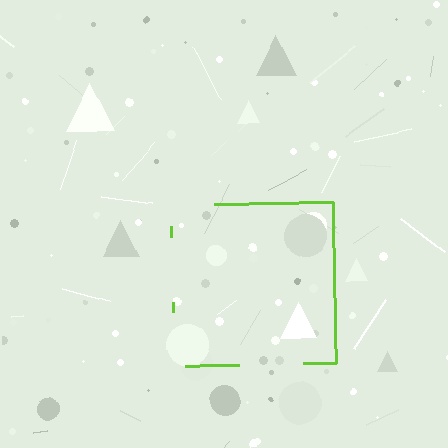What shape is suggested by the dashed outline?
The dashed outline suggests a square.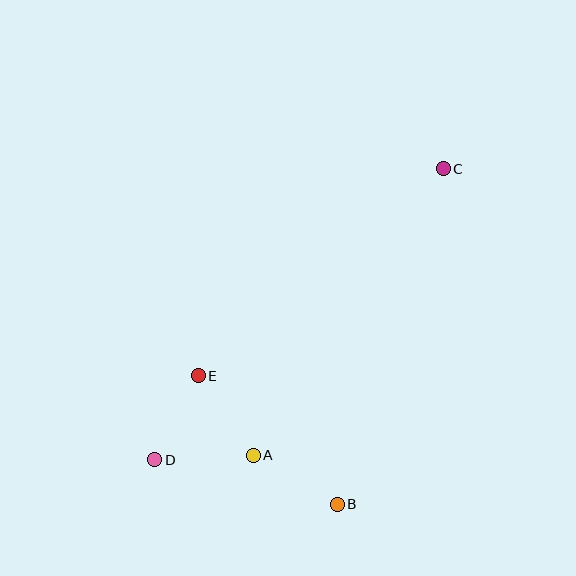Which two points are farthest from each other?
Points C and D are farthest from each other.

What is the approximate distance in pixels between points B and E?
The distance between B and E is approximately 189 pixels.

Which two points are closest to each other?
Points D and E are closest to each other.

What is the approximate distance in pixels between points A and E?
The distance between A and E is approximately 97 pixels.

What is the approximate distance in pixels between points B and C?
The distance between B and C is approximately 352 pixels.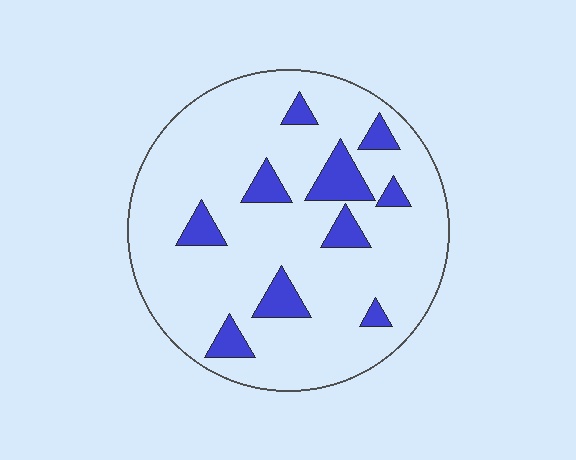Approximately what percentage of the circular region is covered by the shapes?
Approximately 15%.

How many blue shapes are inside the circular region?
10.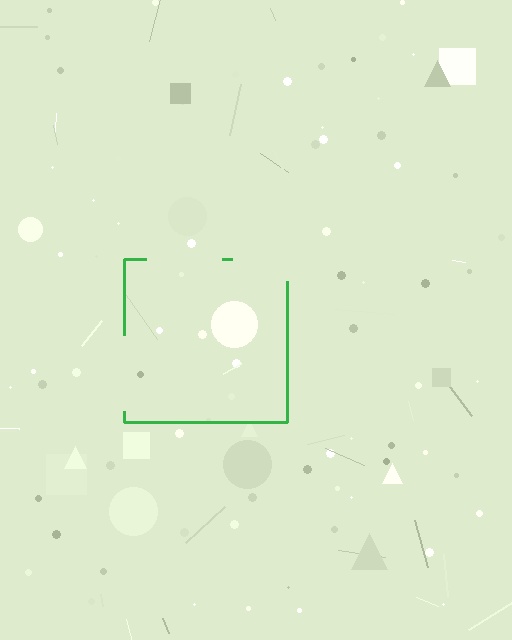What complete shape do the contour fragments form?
The contour fragments form a square.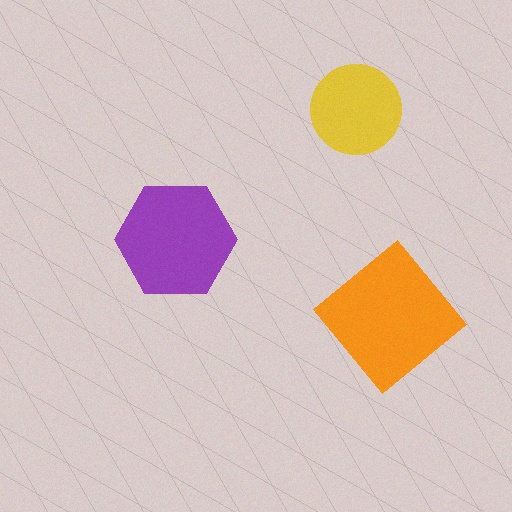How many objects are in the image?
There are 3 objects in the image.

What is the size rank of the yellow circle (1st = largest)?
3rd.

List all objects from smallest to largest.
The yellow circle, the purple hexagon, the orange diamond.